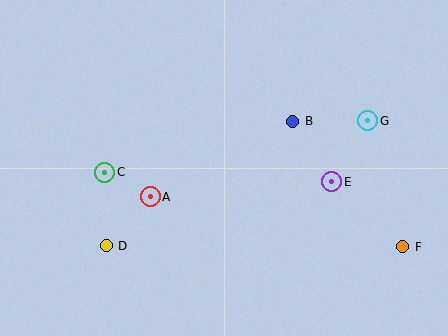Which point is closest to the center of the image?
Point A at (150, 197) is closest to the center.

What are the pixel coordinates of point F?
Point F is at (403, 247).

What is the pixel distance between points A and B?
The distance between A and B is 161 pixels.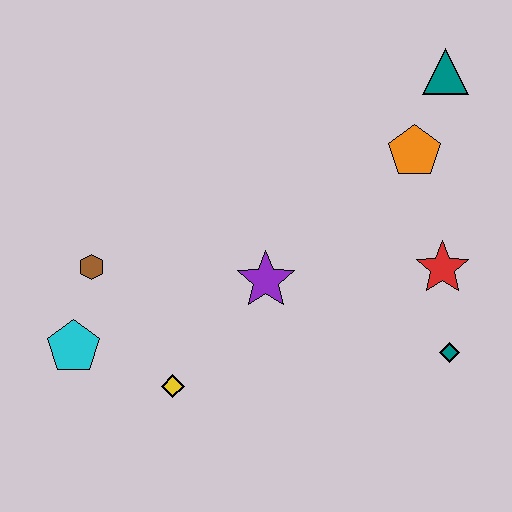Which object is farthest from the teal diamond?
The cyan pentagon is farthest from the teal diamond.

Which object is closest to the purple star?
The yellow diamond is closest to the purple star.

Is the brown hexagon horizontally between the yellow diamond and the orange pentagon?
No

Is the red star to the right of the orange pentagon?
Yes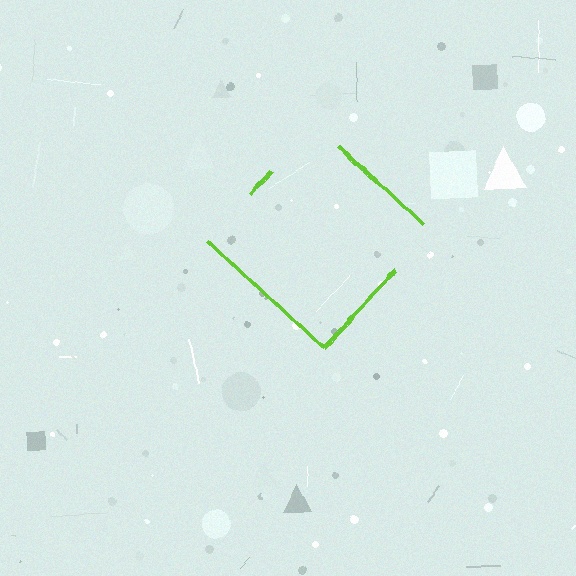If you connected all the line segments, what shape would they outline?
They would outline a diamond.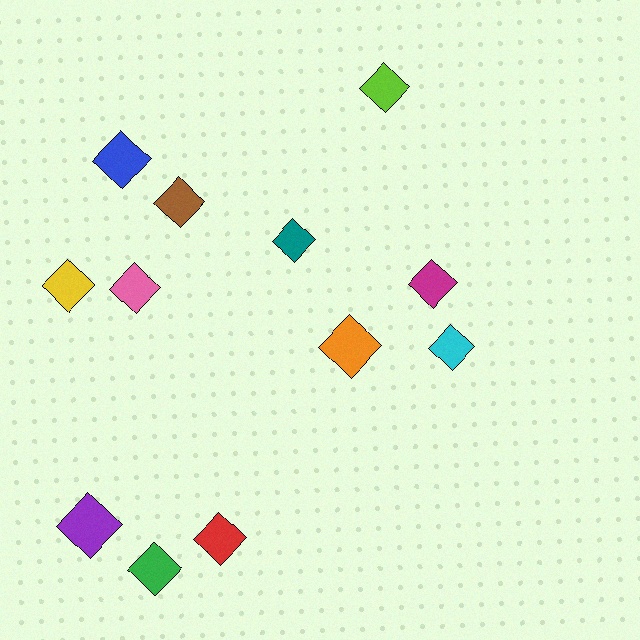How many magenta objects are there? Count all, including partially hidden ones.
There is 1 magenta object.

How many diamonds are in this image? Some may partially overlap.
There are 12 diamonds.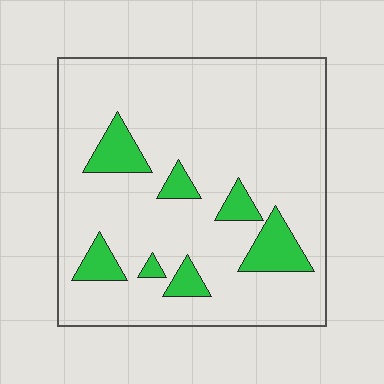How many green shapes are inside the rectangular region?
7.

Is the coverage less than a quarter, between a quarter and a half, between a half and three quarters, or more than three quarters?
Less than a quarter.